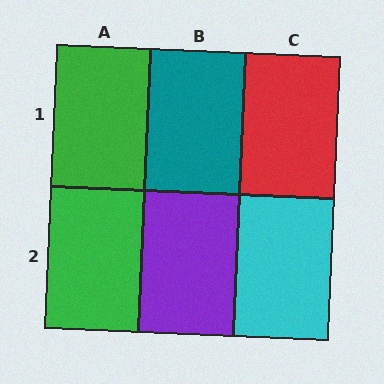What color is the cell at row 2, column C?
Cyan.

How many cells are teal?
1 cell is teal.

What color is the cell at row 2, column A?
Green.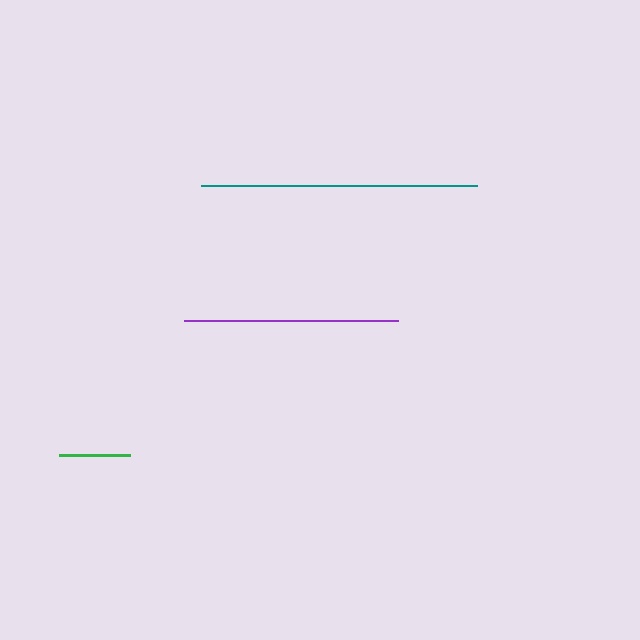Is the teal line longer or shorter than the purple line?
The teal line is longer than the purple line.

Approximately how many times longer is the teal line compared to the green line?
The teal line is approximately 3.9 times the length of the green line.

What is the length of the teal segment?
The teal segment is approximately 275 pixels long.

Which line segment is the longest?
The teal line is the longest at approximately 275 pixels.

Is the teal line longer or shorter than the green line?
The teal line is longer than the green line.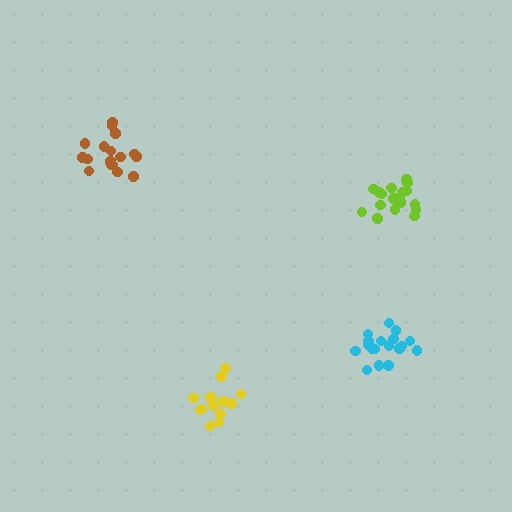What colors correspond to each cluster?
The clusters are colored: brown, yellow, cyan, lime.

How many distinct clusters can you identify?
There are 4 distinct clusters.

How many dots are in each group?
Group 1: 17 dots, Group 2: 14 dots, Group 3: 18 dots, Group 4: 18 dots (67 total).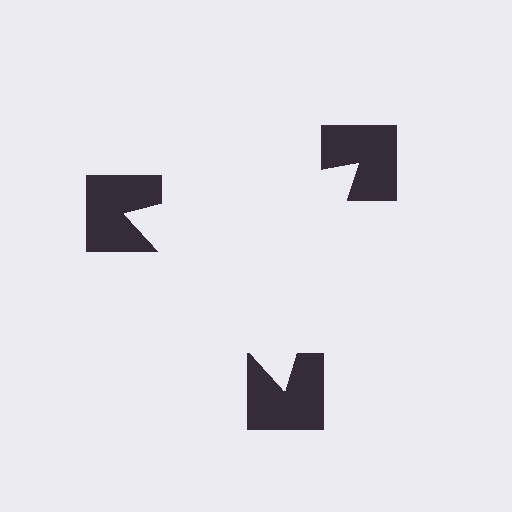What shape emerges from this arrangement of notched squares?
An illusory triangle — its edges are inferred from the aligned wedge cuts in the notched squares, not physically drawn.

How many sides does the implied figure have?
3 sides.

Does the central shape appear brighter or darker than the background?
It typically appears slightly brighter than the background, even though no actual brightness change is drawn.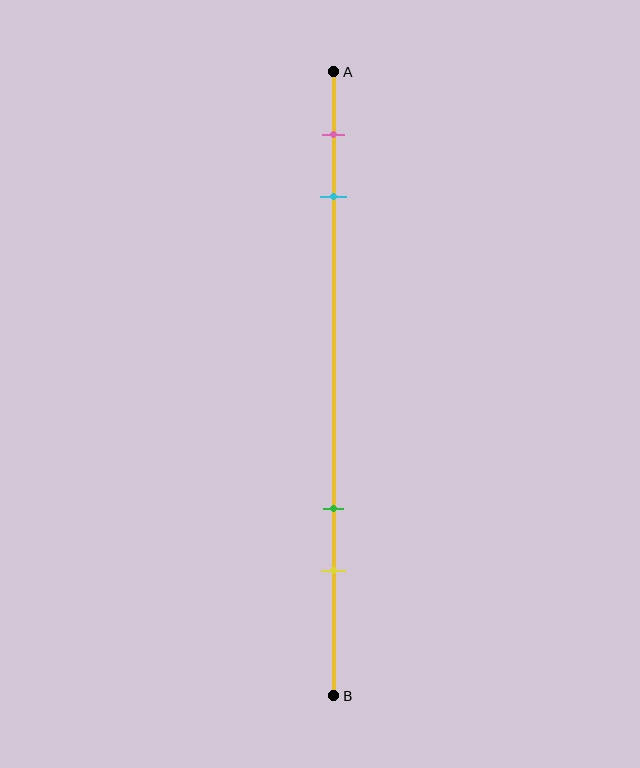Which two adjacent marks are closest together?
The pink and cyan marks are the closest adjacent pair.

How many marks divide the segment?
There are 4 marks dividing the segment.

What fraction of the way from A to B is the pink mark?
The pink mark is approximately 10% (0.1) of the way from A to B.